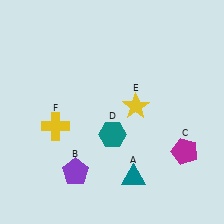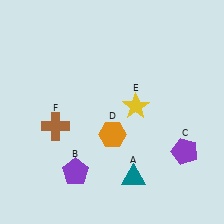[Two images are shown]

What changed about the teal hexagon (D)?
In Image 1, D is teal. In Image 2, it changed to orange.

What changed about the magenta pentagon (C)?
In Image 1, C is magenta. In Image 2, it changed to purple.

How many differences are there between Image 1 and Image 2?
There are 3 differences between the two images.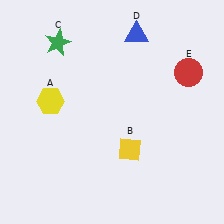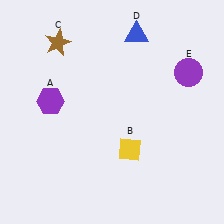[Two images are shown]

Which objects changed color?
A changed from yellow to purple. C changed from green to brown. E changed from red to purple.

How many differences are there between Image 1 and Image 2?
There are 3 differences between the two images.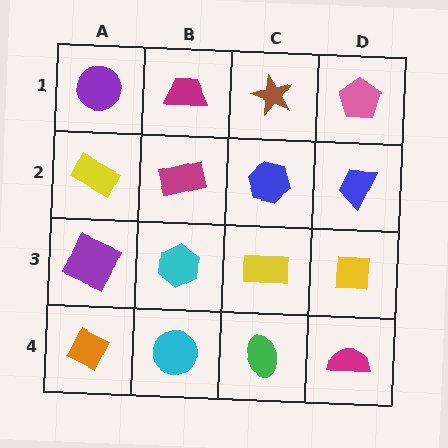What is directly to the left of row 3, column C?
A cyan hexagon.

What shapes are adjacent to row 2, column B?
A magenta trapezoid (row 1, column B), a cyan hexagon (row 3, column B), a yellow rectangle (row 2, column A), a blue hexagon (row 2, column C).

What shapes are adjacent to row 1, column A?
A yellow rectangle (row 2, column A), a magenta trapezoid (row 1, column B).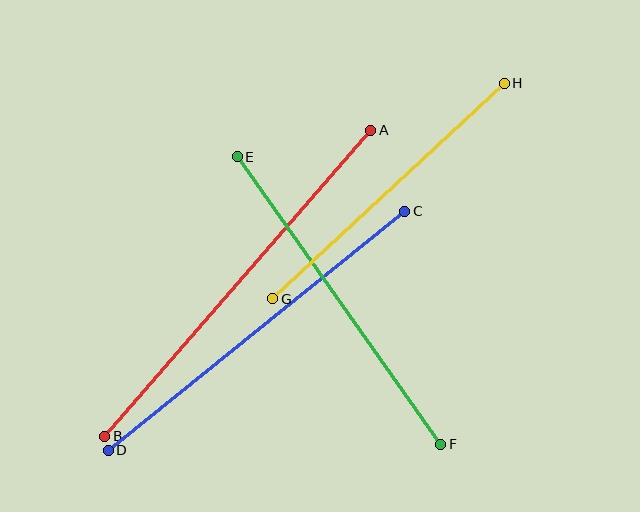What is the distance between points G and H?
The distance is approximately 317 pixels.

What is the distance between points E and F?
The distance is approximately 352 pixels.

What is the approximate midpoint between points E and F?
The midpoint is at approximately (339, 301) pixels.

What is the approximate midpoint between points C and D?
The midpoint is at approximately (256, 331) pixels.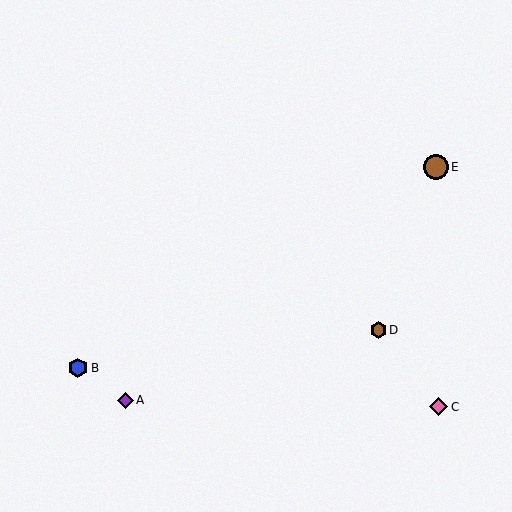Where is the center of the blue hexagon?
The center of the blue hexagon is at (78, 368).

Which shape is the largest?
The brown circle (labeled E) is the largest.